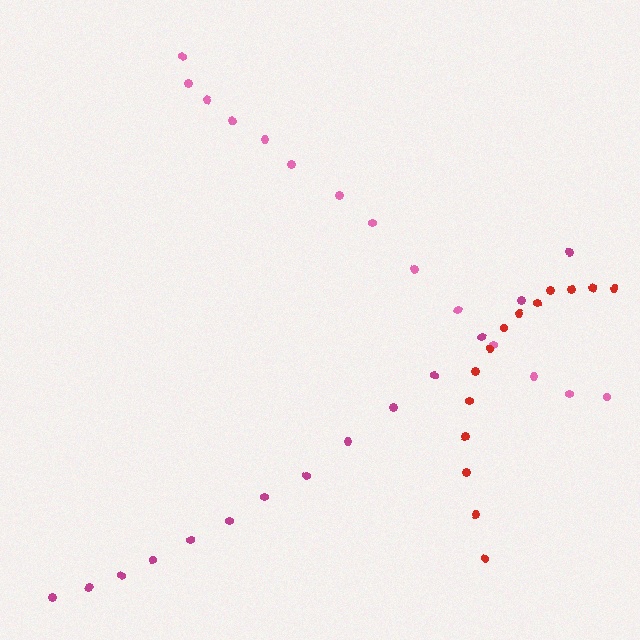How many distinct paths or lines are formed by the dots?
There are 3 distinct paths.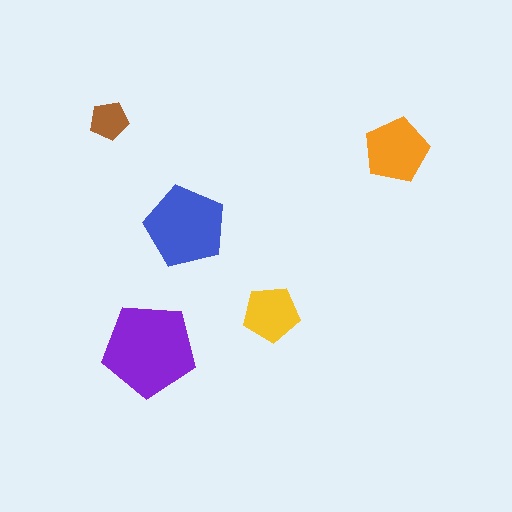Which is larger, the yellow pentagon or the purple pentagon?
The purple one.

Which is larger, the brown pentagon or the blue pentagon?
The blue one.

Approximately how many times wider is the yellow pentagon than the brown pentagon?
About 1.5 times wider.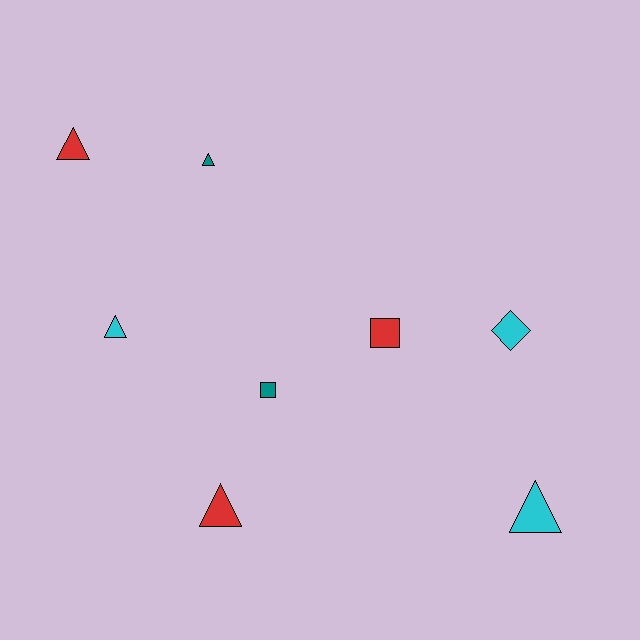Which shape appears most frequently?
Triangle, with 5 objects.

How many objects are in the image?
There are 8 objects.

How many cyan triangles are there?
There are 2 cyan triangles.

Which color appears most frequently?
Cyan, with 3 objects.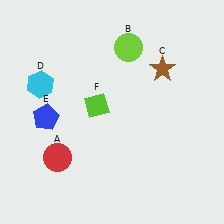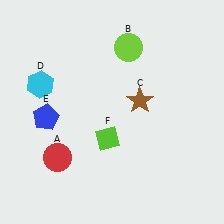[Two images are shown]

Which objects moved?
The objects that moved are: the brown star (C), the lime diamond (F).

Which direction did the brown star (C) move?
The brown star (C) moved down.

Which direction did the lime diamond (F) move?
The lime diamond (F) moved down.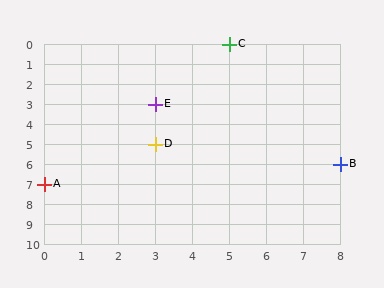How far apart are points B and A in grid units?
Points B and A are 8 columns and 1 row apart (about 8.1 grid units diagonally).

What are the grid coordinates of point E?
Point E is at grid coordinates (3, 3).